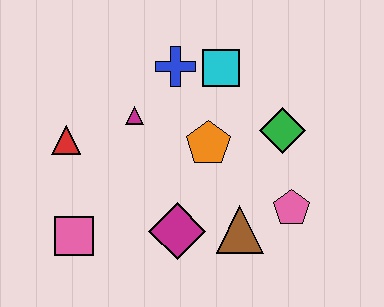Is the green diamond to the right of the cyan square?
Yes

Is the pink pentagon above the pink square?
Yes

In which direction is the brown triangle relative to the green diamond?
The brown triangle is below the green diamond.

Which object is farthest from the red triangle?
The pink pentagon is farthest from the red triangle.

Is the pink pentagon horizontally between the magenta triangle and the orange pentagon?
No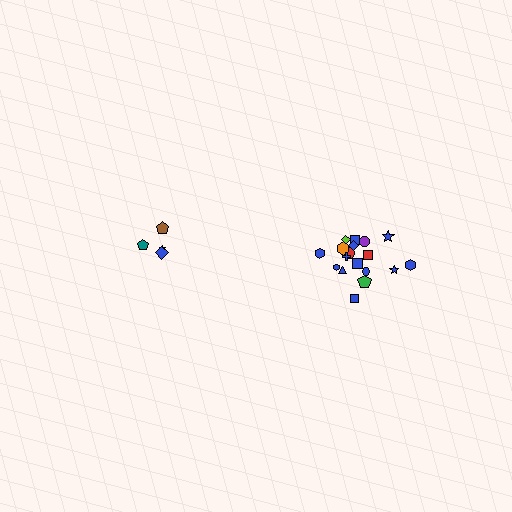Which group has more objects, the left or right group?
The right group.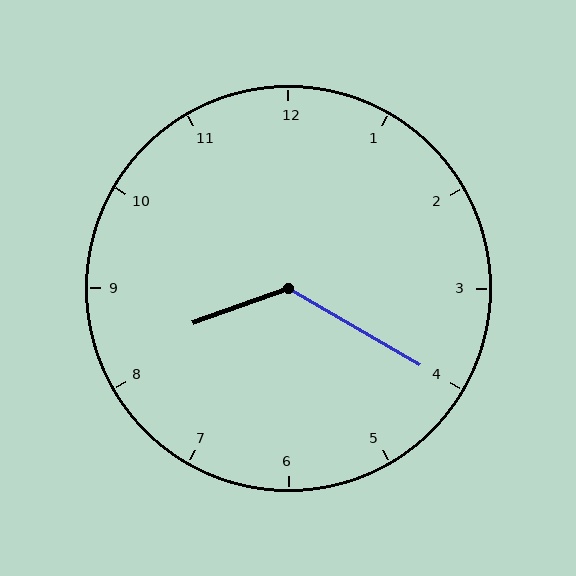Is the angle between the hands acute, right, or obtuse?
It is obtuse.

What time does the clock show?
8:20.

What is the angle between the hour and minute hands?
Approximately 130 degrees.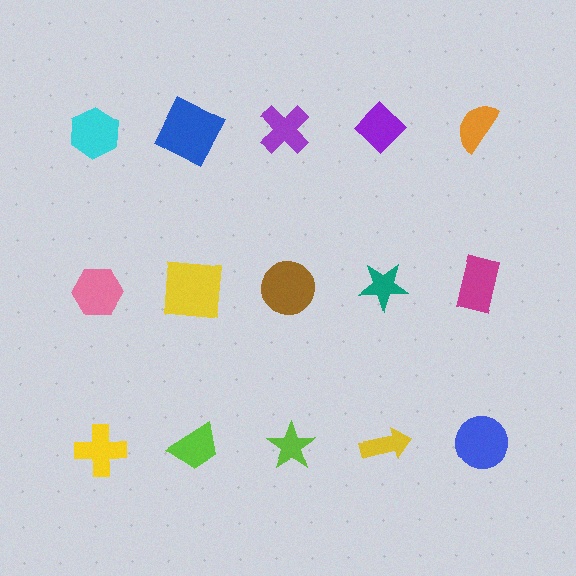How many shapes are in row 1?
5 shapes.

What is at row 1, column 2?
A blue square.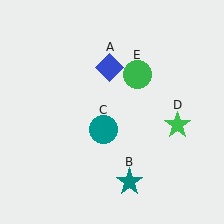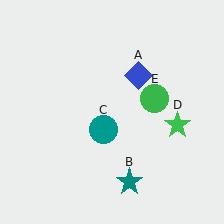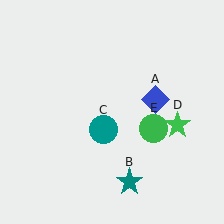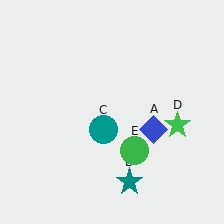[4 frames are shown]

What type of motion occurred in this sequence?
The blue diamond (object A), green circle (object E) rotated clockwise around the center of the scene.